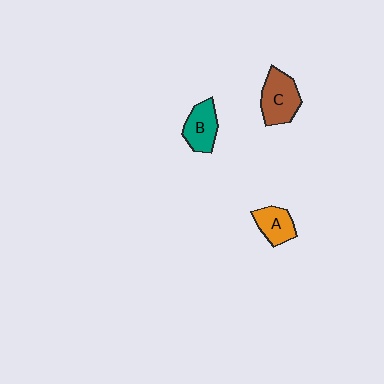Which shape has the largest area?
Shape C (brown).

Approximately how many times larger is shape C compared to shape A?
Approximately 1.4 times.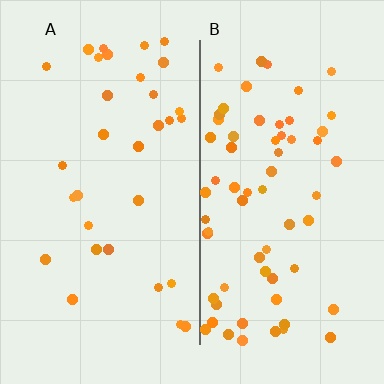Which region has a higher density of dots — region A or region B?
B (the right).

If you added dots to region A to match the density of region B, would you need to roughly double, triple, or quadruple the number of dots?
Approximately double.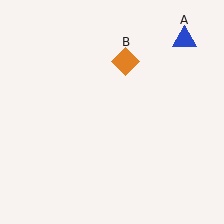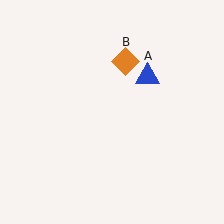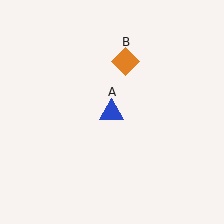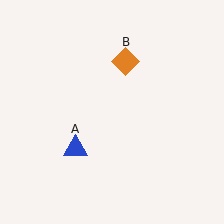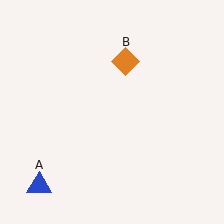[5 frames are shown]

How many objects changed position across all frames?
1 object changed position: blue triangle (object A).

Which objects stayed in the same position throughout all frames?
Orange diamond (object B) remained stationary.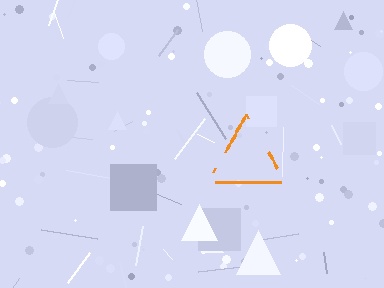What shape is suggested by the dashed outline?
The dashed outline suggests a triangle.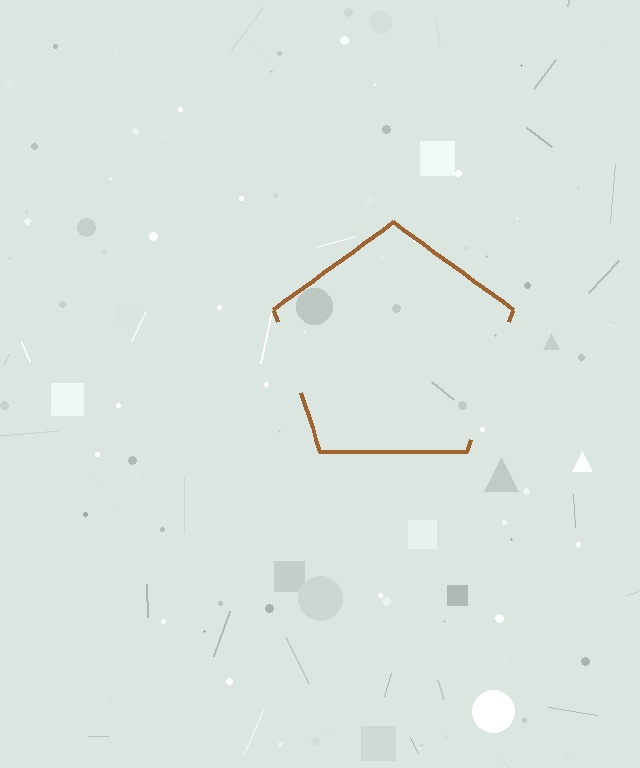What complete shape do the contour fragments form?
The contour fragments form a pentagon.